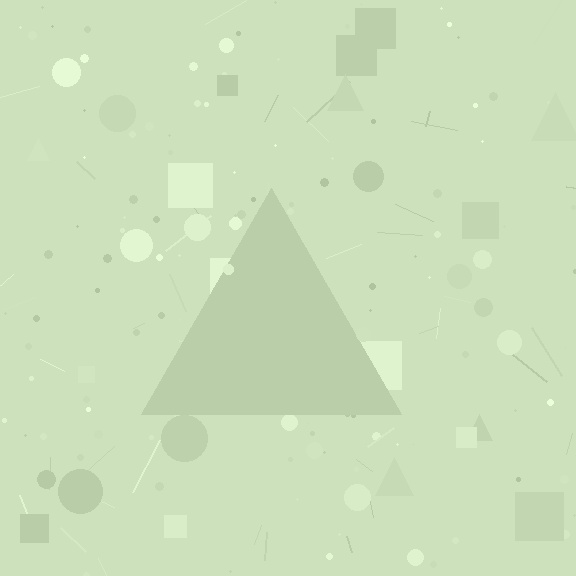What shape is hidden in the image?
A triangle is hidden in the image.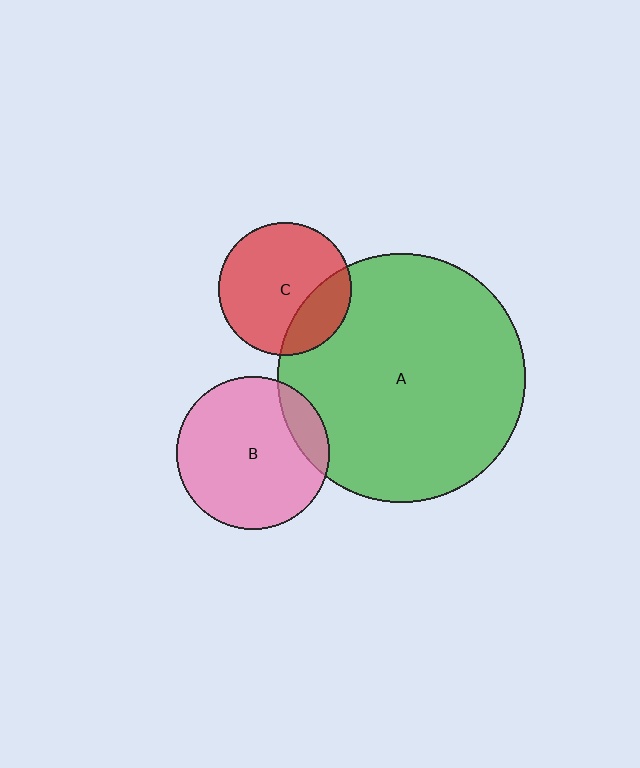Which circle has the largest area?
Circle A (green).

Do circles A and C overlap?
Yes.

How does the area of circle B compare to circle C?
Approximately 1.3 times.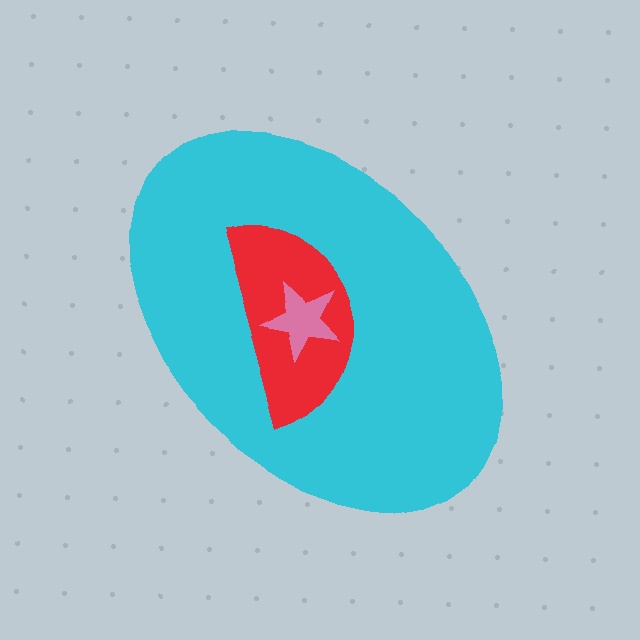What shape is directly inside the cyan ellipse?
The red semicircle.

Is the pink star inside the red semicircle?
Yes.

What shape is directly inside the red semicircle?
The pink star.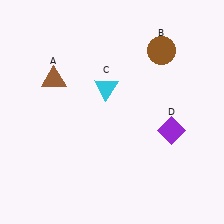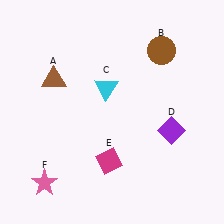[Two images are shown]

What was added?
A magenta diamond (E), a pink star (F) were added in Image 2.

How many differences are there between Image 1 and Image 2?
There are 2 differences between the two images.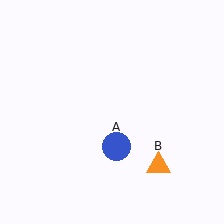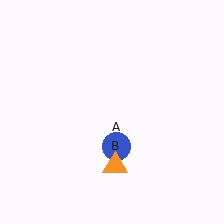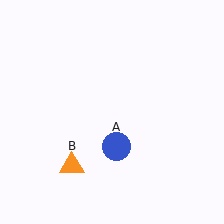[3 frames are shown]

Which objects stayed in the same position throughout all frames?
Blue circle (object A) remained stationary.